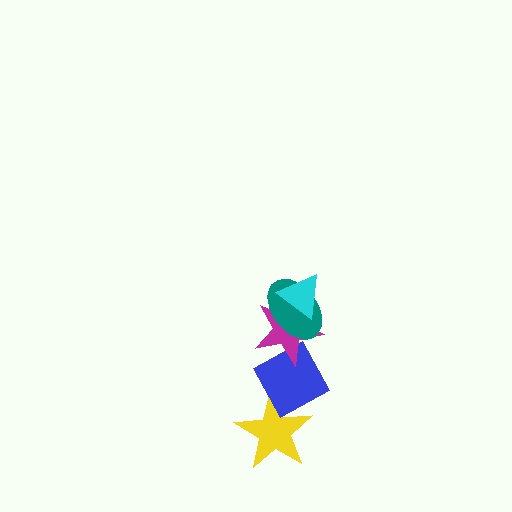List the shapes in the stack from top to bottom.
From top to bottom: the cyan triangle, the teal ellipse, the magenta star, the blue diamond, the yellow star.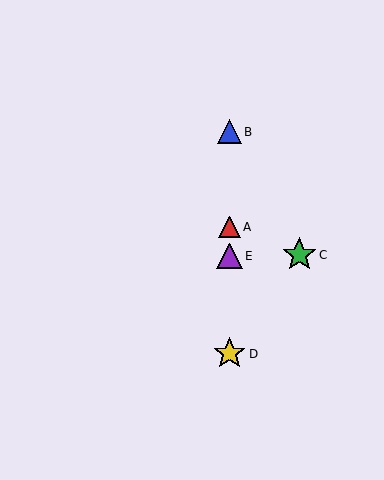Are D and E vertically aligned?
Yes, both are at x≈229.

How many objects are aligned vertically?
4 objects (A, B, D, E) are aligned vertically.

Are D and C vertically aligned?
No, D is at x≈229 and C is at x≈299.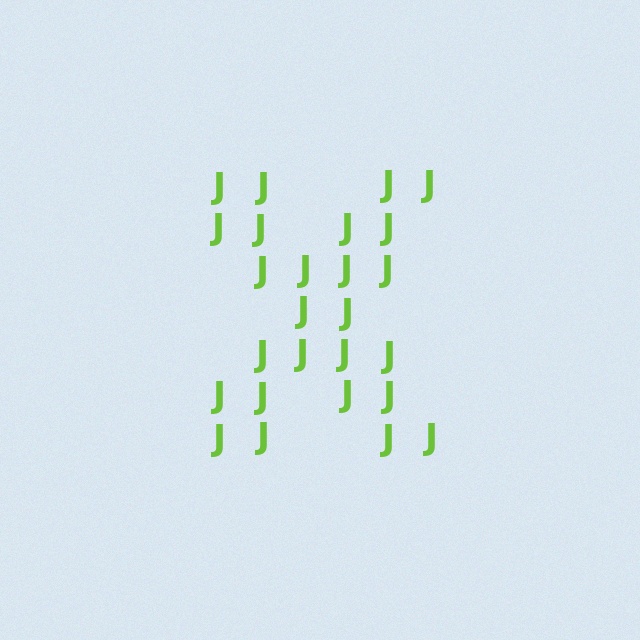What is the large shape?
The large shape is the letter X.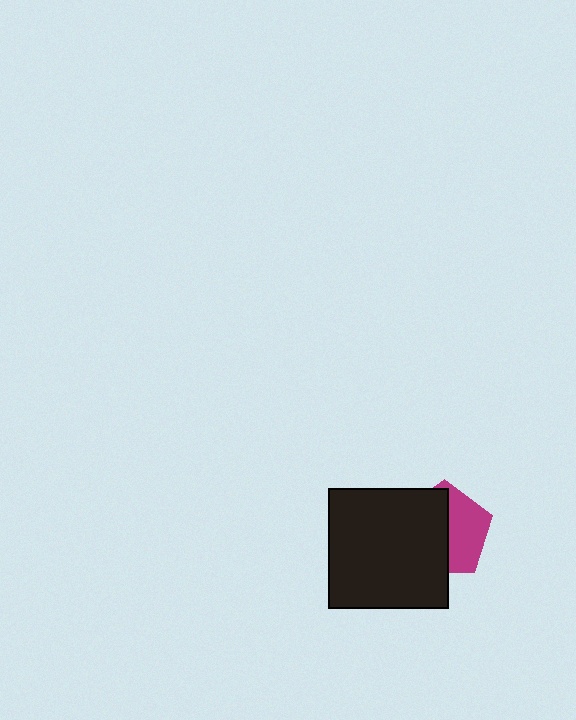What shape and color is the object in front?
The object in front is a black square.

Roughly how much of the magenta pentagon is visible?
A small part of it is visible (roughly 44%).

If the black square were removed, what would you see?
You would see the complete magenta pentagon.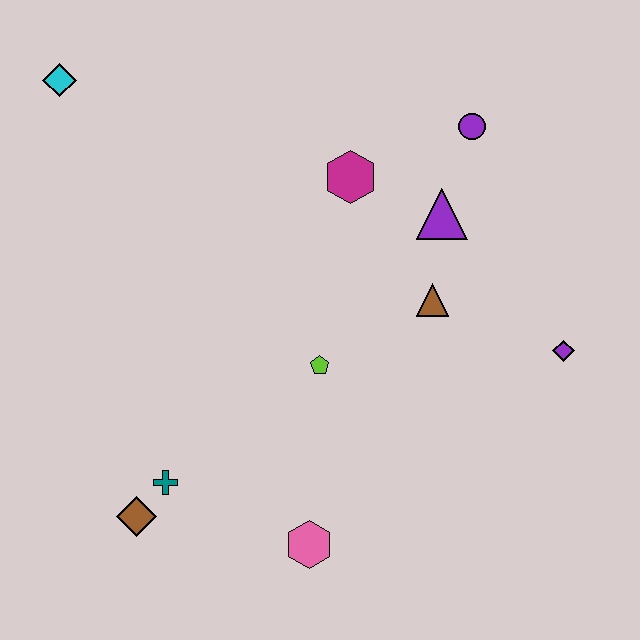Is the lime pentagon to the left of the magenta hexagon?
Yes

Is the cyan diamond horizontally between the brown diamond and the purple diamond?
No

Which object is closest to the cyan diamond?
The magenta hexagon is closest to the cyan diamond.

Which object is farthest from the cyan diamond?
The purple diamond is farthest from the cyan diamond.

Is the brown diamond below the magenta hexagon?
Yes